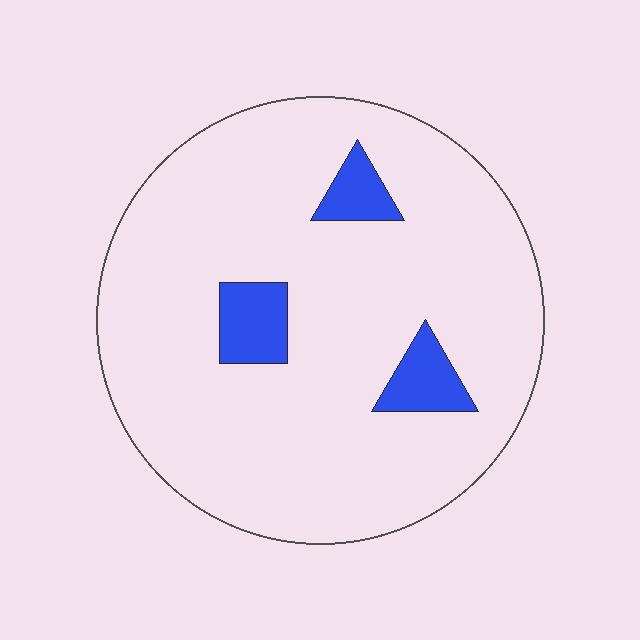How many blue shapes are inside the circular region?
3.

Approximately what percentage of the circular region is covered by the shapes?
Approximately 10%.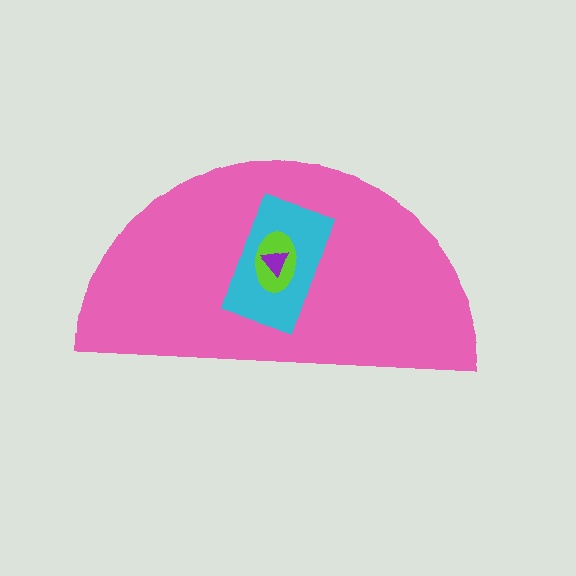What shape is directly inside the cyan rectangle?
The lime ellipse.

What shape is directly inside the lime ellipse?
The purple triangle.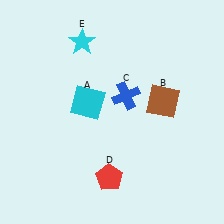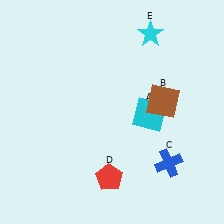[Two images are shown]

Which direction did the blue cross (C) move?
The blue cross (C) moved down.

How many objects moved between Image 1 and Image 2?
3 objects moved between the two images.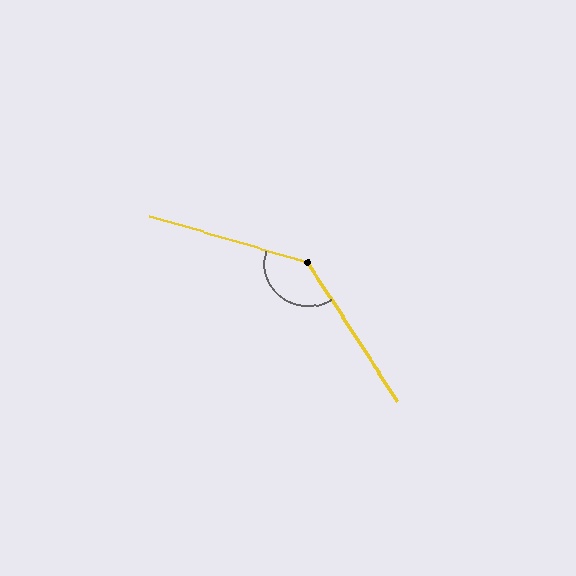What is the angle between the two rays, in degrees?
Approximately 139 degrees.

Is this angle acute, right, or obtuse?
It is obtuse.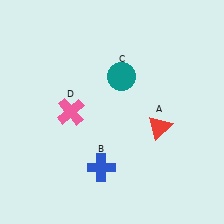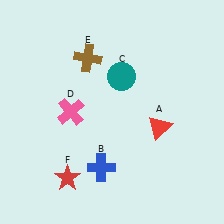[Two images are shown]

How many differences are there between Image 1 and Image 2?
There are 2 differences between the two images.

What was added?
A brown cross (E), a red star (F) were added in Image 2.